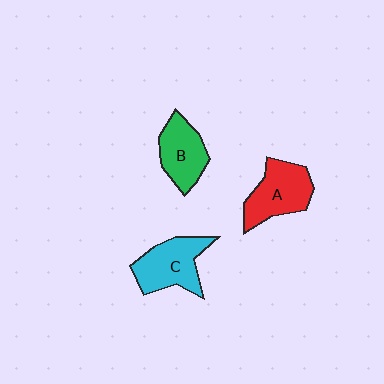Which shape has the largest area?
Shape C (cyan).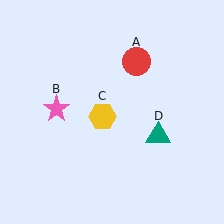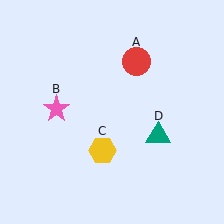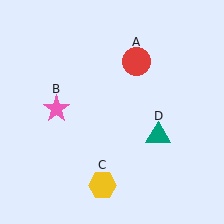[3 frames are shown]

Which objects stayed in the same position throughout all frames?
Red circle (object A) and pink star (object B) and teal triangle (object D) remained stationary.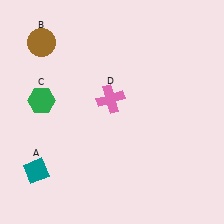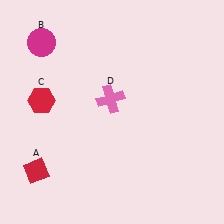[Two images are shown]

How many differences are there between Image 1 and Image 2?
There are 3 differences between the two images.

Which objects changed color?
A changed from teal to red. B changed from brown to magenta. C changed from green to red.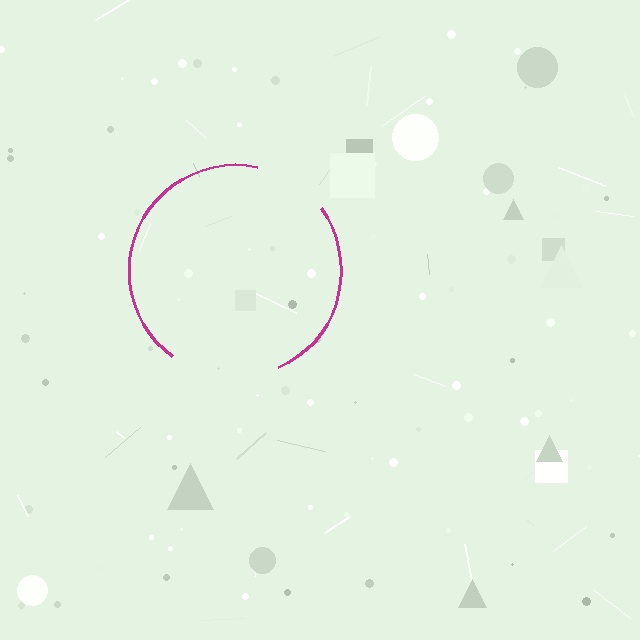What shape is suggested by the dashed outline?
The dashed outline suggests a circle.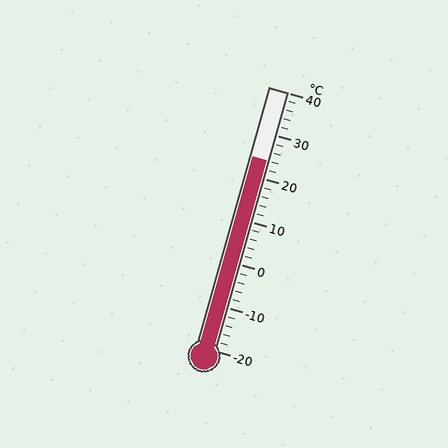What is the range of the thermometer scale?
The thermometer scale ranges from -20°C to 40°C.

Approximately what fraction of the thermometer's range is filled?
The thermometer is filled to approximately 75% of its range.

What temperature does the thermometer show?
The thermometer shows approximately 24°C.